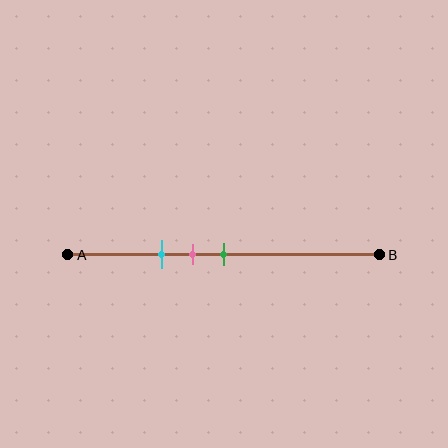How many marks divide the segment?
There are 3 marks dividing the segment.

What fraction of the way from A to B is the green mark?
The green mark is approximately 50% (0.5) of the way from A to B.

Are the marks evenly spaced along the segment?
Yes, the marks are approximately evenly spaced.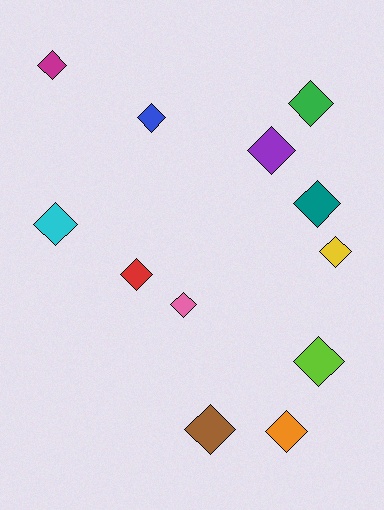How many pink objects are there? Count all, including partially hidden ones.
There is 1 pink object.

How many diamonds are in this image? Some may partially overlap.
There are 12 diamonds.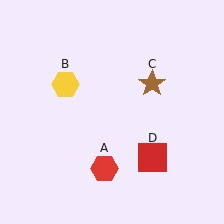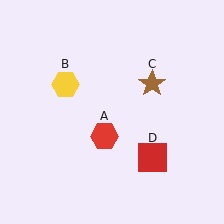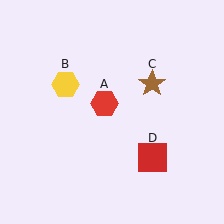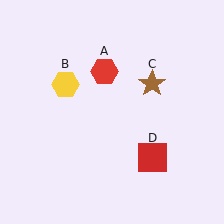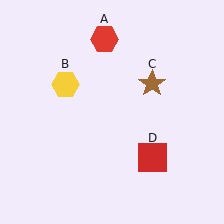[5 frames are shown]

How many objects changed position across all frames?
1 object changed position: red hexagon (object A).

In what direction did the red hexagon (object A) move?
The red hexagon (object A) moved up.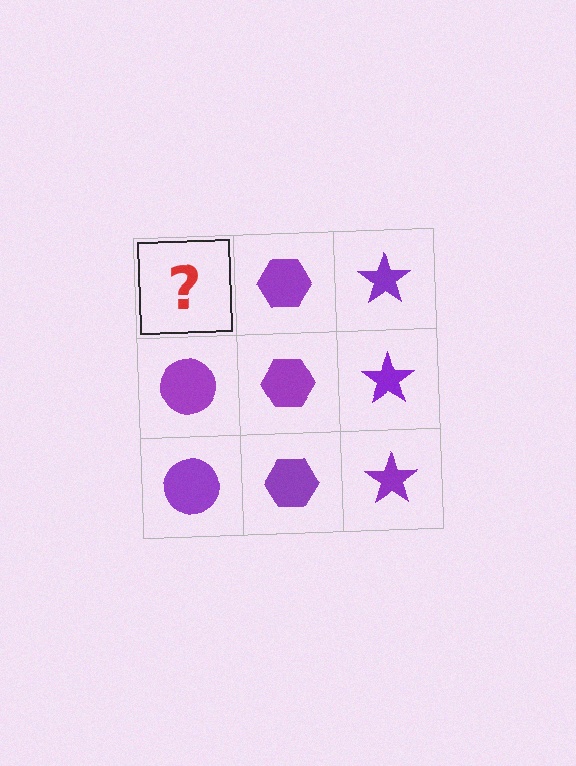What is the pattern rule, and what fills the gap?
The rule is that each column has a consistent shape. The gap should be filled with a purple circle.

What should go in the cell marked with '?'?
The missing cell should contain a purple circle.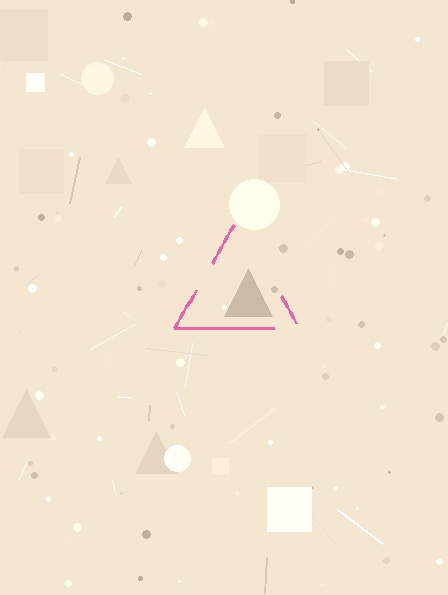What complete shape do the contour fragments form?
The contour fragments form a triangle.